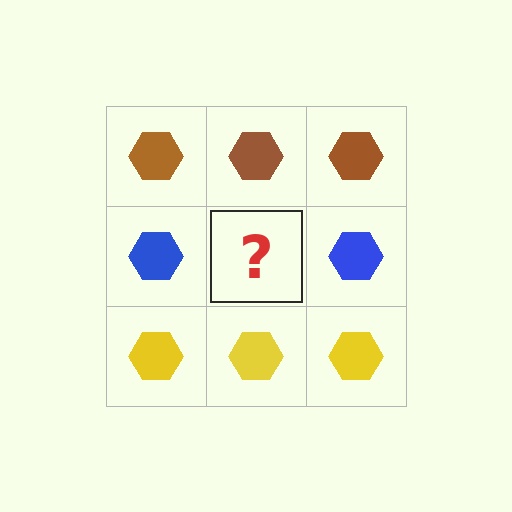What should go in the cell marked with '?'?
The missing cell should contain a blue hexagon.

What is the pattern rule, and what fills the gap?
The rule is that each row has a consistent color. The gap should be filled with a blue hexagon.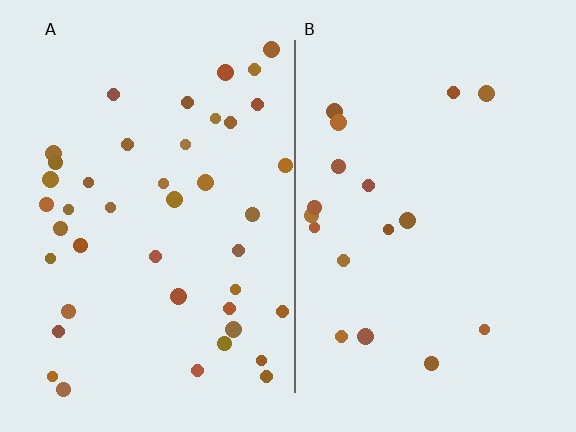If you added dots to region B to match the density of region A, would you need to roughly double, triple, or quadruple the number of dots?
Approximately double.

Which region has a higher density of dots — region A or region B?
A (the left).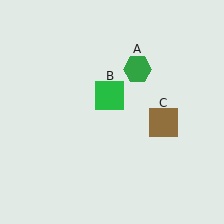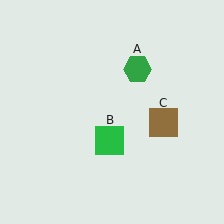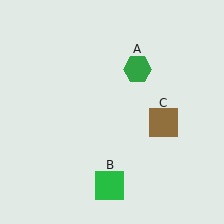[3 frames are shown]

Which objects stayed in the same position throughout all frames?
Green hexagon (object A) and brown square (object C) remained stationary.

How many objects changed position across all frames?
1 object changed position: green square (object B).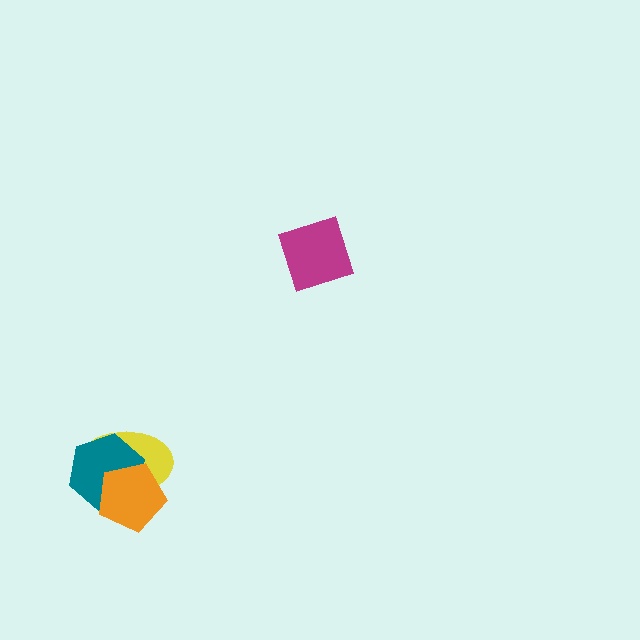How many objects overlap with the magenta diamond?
0 objects overlap with the magenta diamond.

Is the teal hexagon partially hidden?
Yes, it is partially covered by another shape.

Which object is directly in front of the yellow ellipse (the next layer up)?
The teal hexagon is directly in front of the yellow ellipse.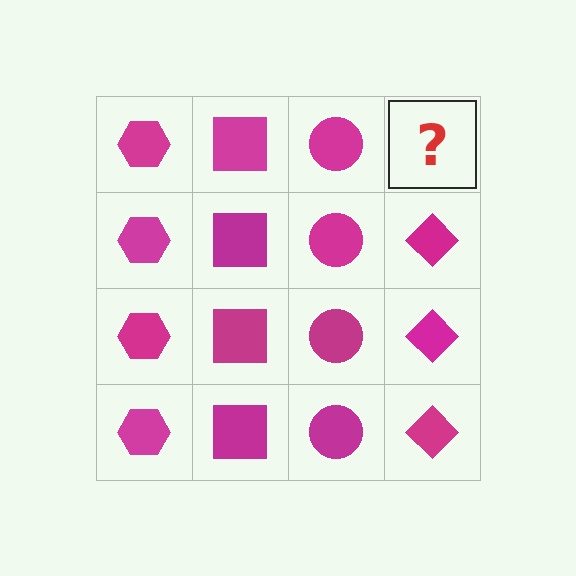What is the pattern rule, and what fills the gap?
The rule is that each column has a consistent shape. The gap should be filled with a magenta diamond.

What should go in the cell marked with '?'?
The missing cell should contain a magenta diamond.